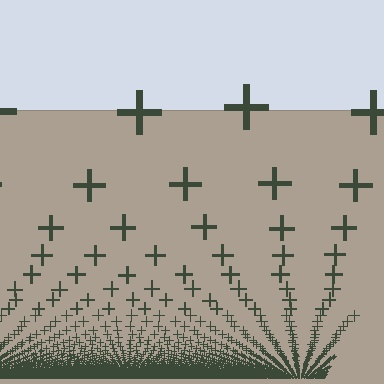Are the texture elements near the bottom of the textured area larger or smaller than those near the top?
Smaller. The gradient is inverted — elements near the bottom are smaller and denser.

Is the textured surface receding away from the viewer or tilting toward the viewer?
The surface appears to tilt toward the viewer. Texture elements get larger and sparser toward the top.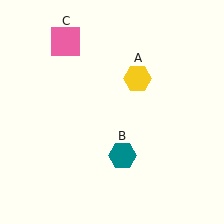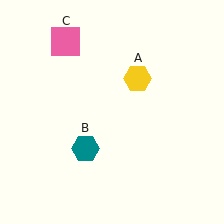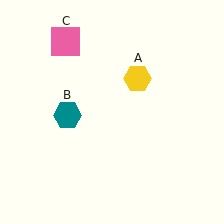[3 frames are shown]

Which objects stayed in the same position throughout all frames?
Yellow hexagon (object A) and pink square (object C) remained stationary.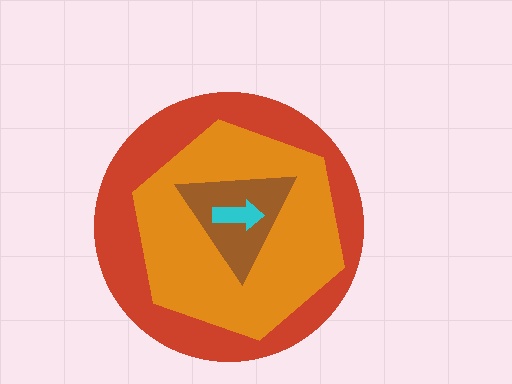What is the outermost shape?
The red circle.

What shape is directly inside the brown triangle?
The cyan arrow.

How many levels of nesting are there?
4.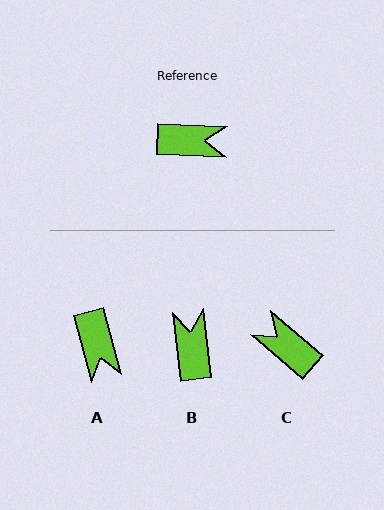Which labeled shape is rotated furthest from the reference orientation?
C, about 142 degrees away.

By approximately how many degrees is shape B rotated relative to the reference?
Approximately 100 degrees counter-clockwise.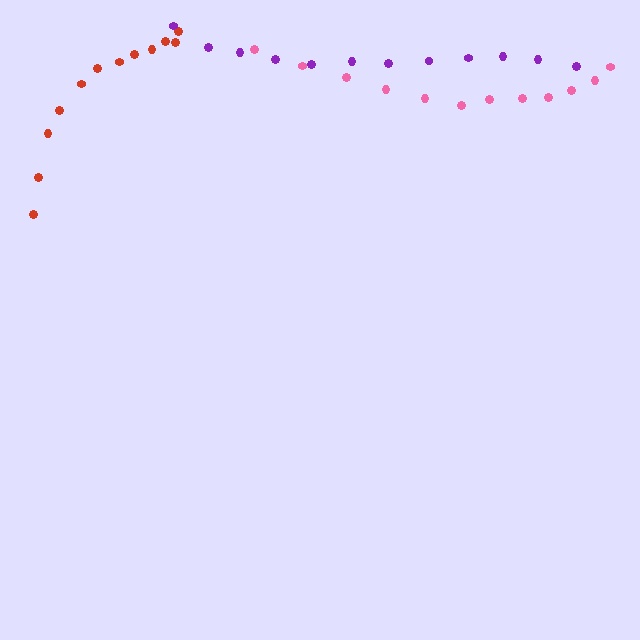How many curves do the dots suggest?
There are 3 distinct paths.